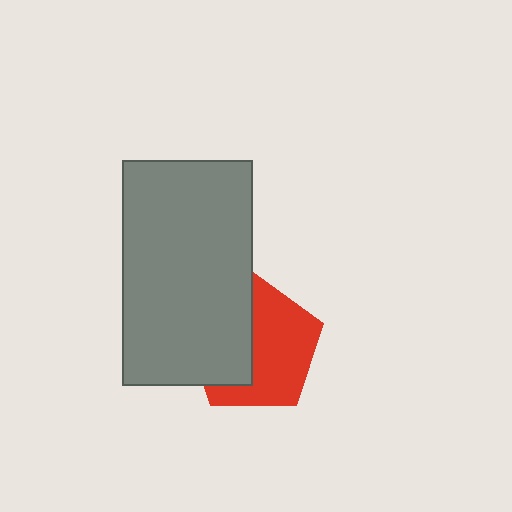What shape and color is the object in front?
The object in front is a gray rectangle.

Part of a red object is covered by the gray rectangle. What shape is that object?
It is a pentagon.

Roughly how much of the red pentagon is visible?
About half of it is visible (roughly 57%).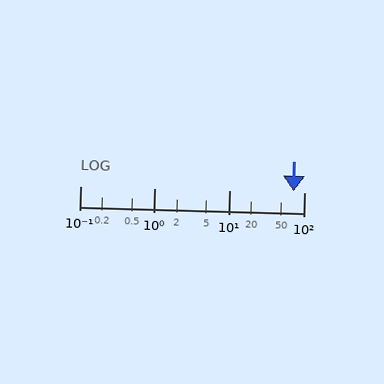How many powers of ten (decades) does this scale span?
The scale spans 3 decades, from 0.1 to 100.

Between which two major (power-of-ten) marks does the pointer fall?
The pointer is between 10 and 100.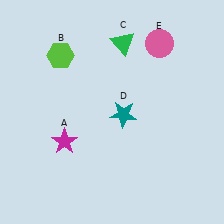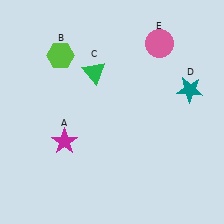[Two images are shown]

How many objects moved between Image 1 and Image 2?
2 objects moved between the two images.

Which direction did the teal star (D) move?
The teal star (D) moved right.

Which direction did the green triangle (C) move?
The green triangle (C) moved down.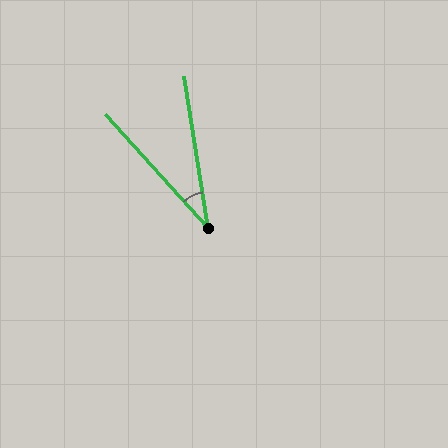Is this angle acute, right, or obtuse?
It is acute.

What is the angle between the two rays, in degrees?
Approximately 33 degrees.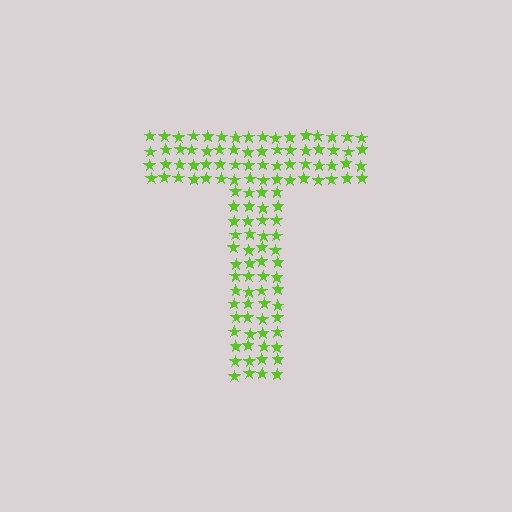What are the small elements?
The small elements are stars.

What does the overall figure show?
The overall figure shows the letter T.